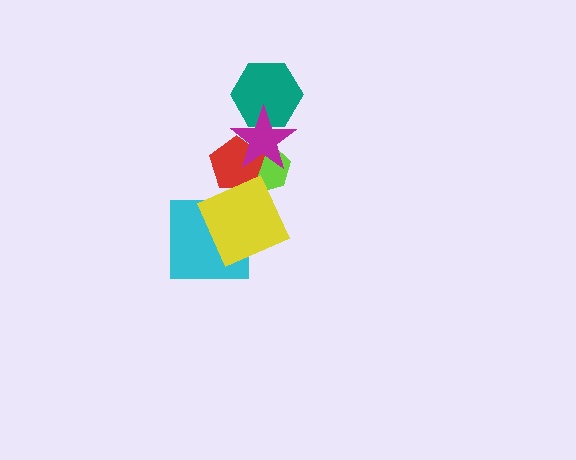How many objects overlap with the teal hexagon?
1 object overlaps with the teal hexagon.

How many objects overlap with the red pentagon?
3 objects overlap with the red pentagon.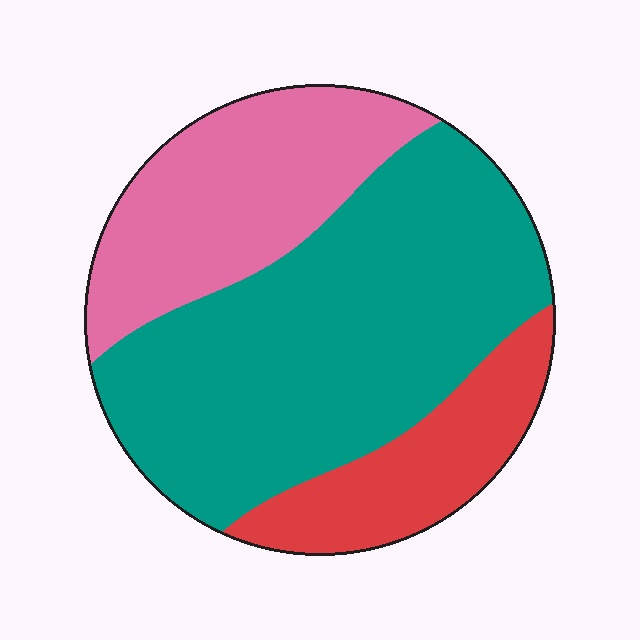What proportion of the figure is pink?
Pink covers 27% of the figure.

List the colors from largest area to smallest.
From largest to smallest: teal, pink, red.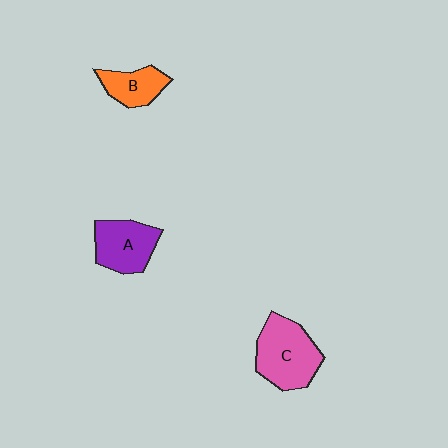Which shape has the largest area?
Shape C (pink).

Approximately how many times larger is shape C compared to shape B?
Approximately 1.8 times.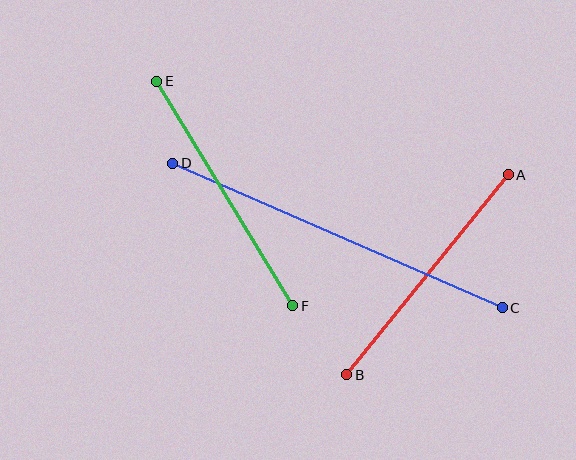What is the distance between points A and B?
The distance is approximately 257 pixels.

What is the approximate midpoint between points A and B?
The midpoint is at approximately (428, 275) pixels.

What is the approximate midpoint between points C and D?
The midpoint is at approximately (338, 235) pixels.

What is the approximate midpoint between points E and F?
The midpoint is at approximately (225, 193) pixels.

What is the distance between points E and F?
The distance is approximately 263 pixels.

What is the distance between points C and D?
The distance is approximately 360 pixels.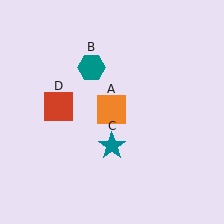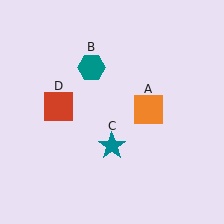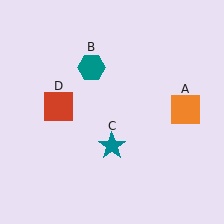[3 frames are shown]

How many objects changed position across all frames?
1 object changed position: orange square (object A).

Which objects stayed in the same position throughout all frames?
Teal hexagon (object B) and teal star (object C) and red square (object D) remained stationary.